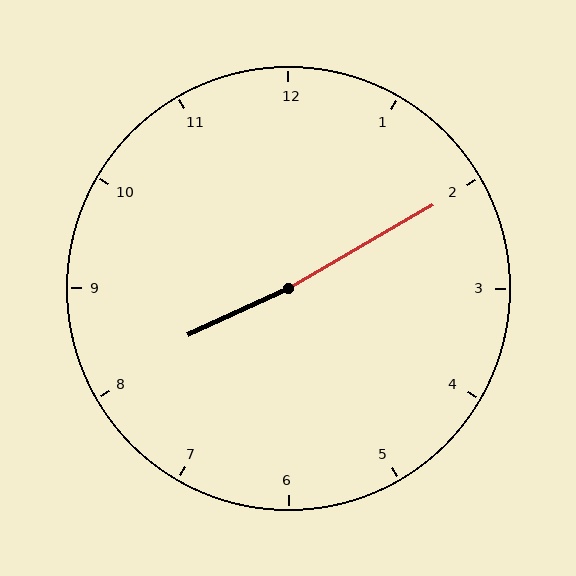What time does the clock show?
8:10.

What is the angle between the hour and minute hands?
Approximately 175 degrees.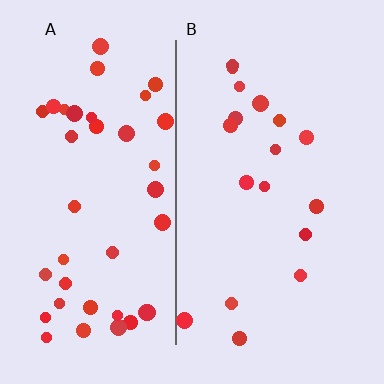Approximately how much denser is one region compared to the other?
Approximately 2.3× — region A over region B.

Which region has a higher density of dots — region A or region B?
A (the left).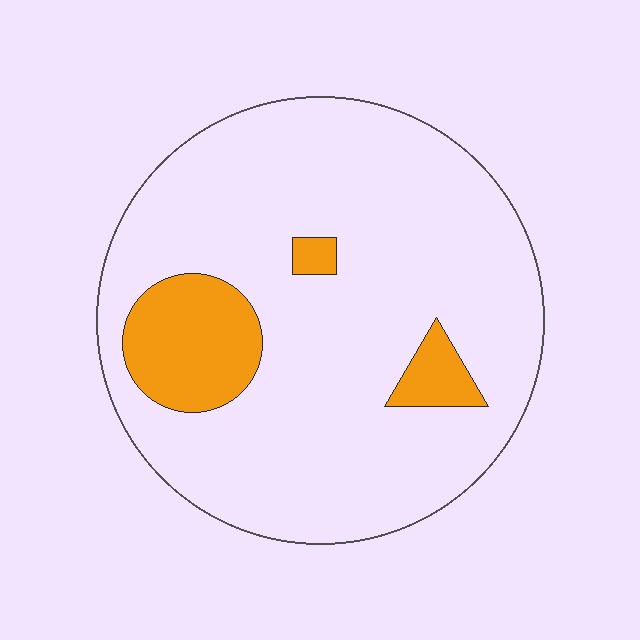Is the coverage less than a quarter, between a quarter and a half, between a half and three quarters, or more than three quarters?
Less than a quarter.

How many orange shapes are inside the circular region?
3.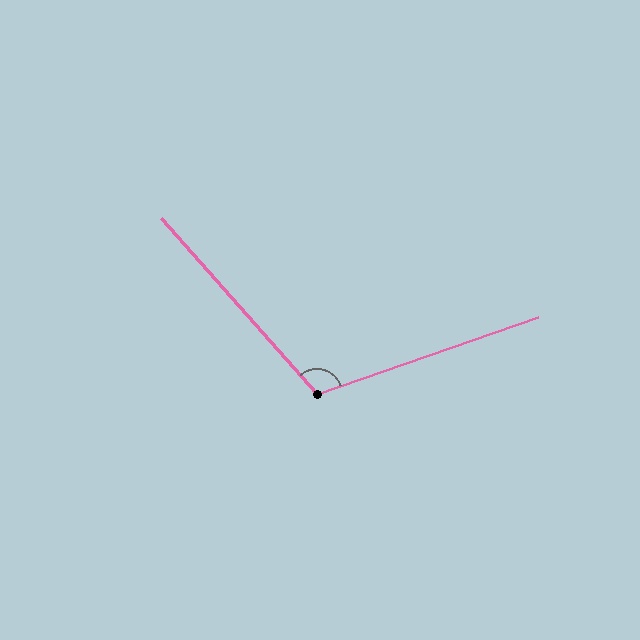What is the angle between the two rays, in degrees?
Approximately 112 degrees.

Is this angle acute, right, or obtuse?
It is obtuse.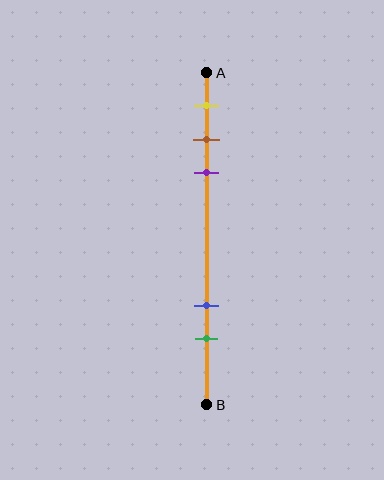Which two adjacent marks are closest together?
The brown and purple marks are the closest adjacent pair.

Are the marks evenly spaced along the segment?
No, the marks are not evenly spaced.